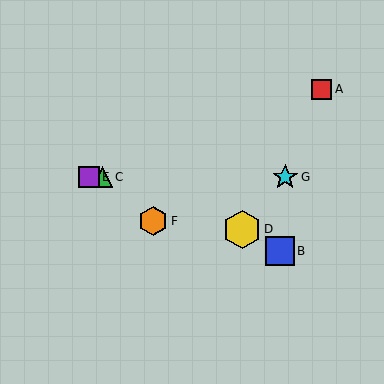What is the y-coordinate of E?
Object E is at y≈177.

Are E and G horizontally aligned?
Yes, both are at y≈177.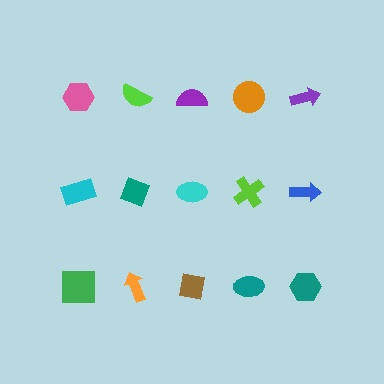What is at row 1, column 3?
A purple semicircle.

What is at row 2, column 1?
A cyan rectangle.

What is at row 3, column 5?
A teal hexagon.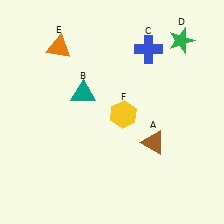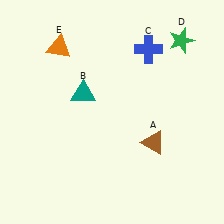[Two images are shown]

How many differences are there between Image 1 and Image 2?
There is 1 difference between the two images.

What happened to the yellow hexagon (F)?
The yellow hexagon (F) was removed in Image 2. It was in the bottom-right area of Image 1.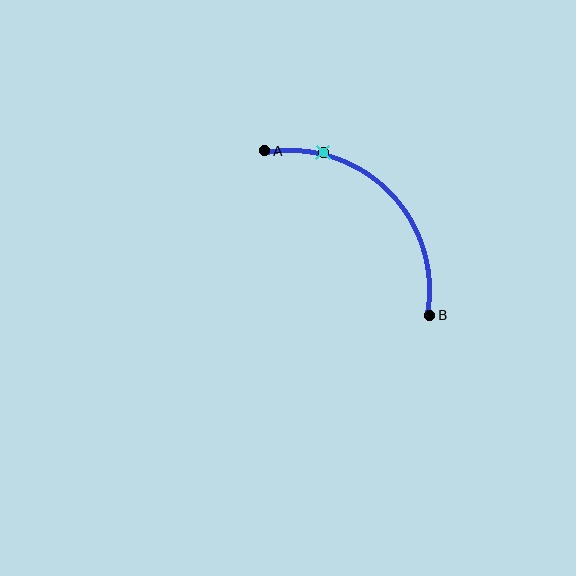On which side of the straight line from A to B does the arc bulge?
The arc bulges above and to the right of the straight line connecting A and B.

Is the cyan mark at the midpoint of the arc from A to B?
No. The cyan mark lies on the arc but is closer to endpoint A. The arc midpoint would be at the point on the curve equidistant along the arc from both A and B.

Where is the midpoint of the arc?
The arc midpoint is the point on the curve farthest from the straight line joining A and B. It sits above and to the right of that line.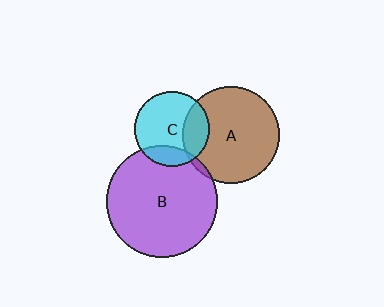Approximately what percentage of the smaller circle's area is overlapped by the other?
Approximately 25%.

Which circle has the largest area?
Circle B (purple).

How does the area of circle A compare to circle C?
Approximately 1.7 times.